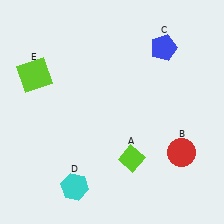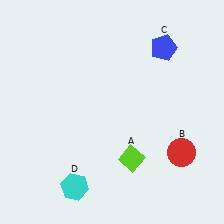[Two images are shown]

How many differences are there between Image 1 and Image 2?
There is 1 difference between the two images.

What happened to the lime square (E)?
The lime square (E) was removed in Image 2. It was in the top-left area of Image 1.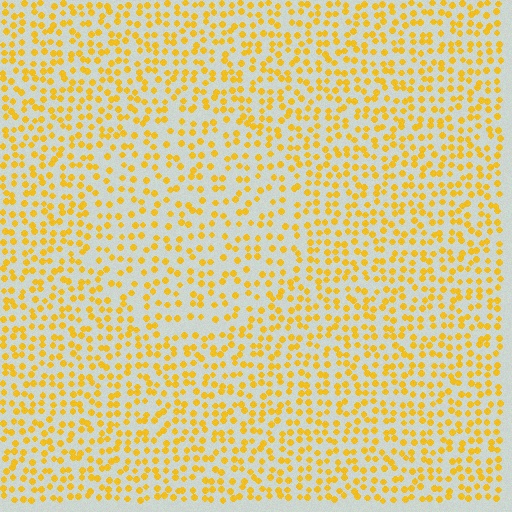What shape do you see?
I see a circle.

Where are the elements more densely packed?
The elements are more densely packed outside the circle boundary.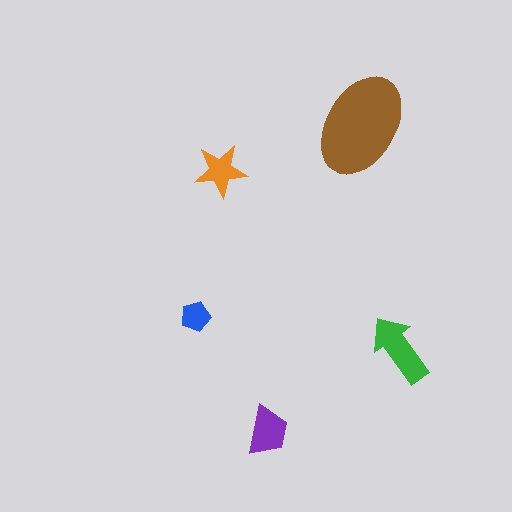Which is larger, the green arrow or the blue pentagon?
The green arrow.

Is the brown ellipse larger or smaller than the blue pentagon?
Larger.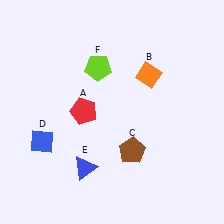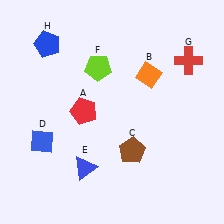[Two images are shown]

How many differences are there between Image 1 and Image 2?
There are 2 differences between the two images.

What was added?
A red cross (G), a blue pentagon (H) were added in Image 2.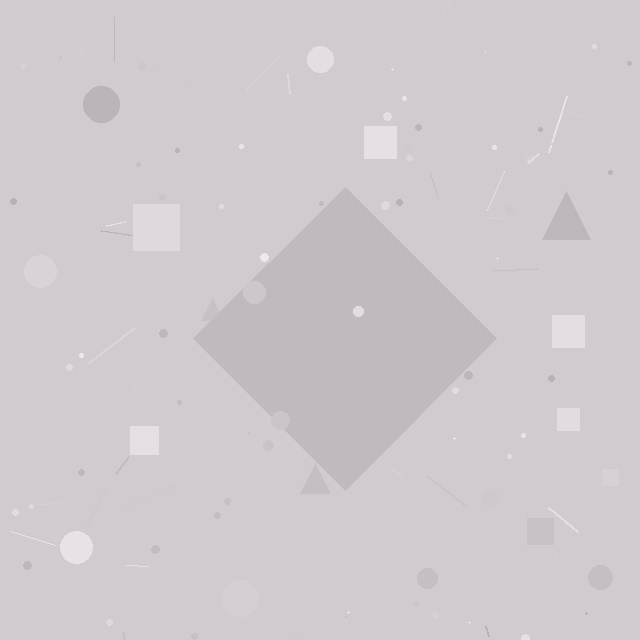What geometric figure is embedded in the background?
A diamond is embedded in the background.